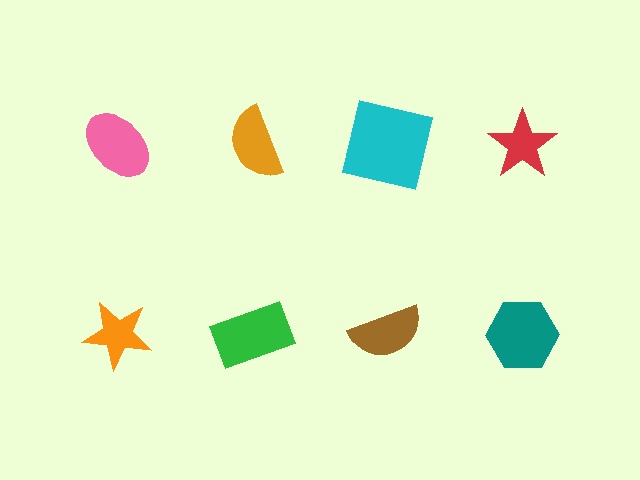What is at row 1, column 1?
A pink ellipse.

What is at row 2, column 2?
A green rectangle.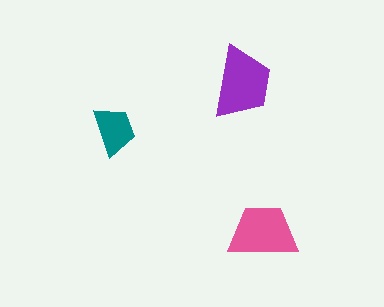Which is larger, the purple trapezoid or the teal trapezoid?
The purple one.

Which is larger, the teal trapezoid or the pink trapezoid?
The pink one.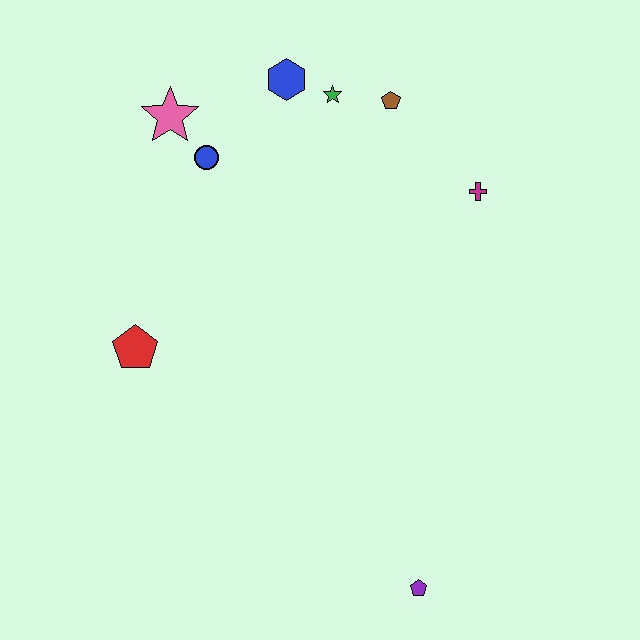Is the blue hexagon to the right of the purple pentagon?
No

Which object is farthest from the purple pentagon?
The pink star is farthest from the purple pentagon.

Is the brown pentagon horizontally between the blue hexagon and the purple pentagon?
Yes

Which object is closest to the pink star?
The blue circle is closest to the pink star.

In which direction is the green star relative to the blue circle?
The green star is to the right of the blue circle.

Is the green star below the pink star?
No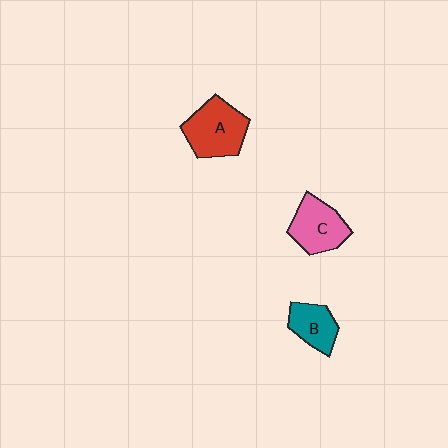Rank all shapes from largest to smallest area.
From largest to smallest: A (red), C (pink), B (teal).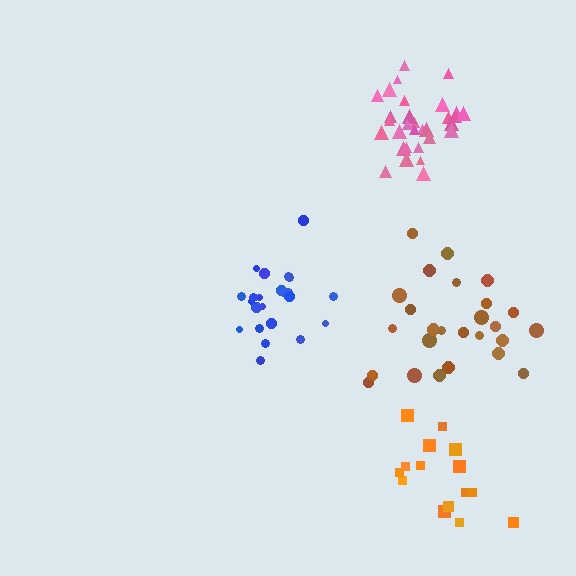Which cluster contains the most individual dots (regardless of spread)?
Pink (32).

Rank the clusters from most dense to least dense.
pink, blue, brown, orange.